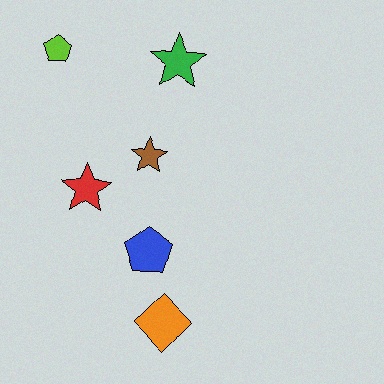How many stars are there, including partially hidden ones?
There are 3 stars.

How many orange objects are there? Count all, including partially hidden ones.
There is 1 orange object.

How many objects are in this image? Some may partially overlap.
There are 6 objects.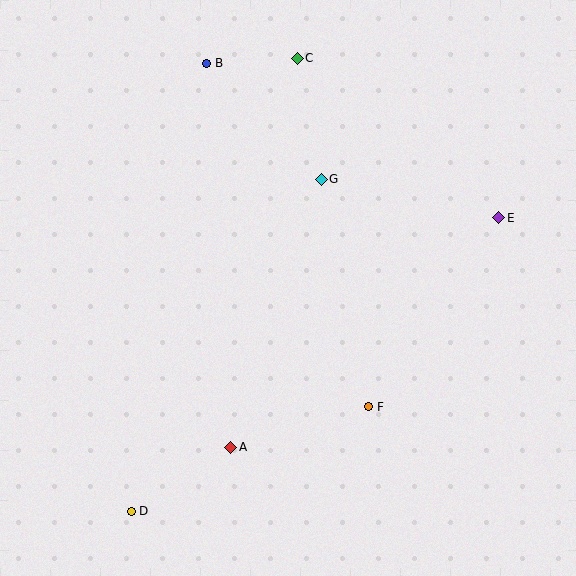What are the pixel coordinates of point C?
Point C is at (297, 58).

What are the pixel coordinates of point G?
Point G is at (321, 179).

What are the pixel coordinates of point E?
Point E is at (499, 218).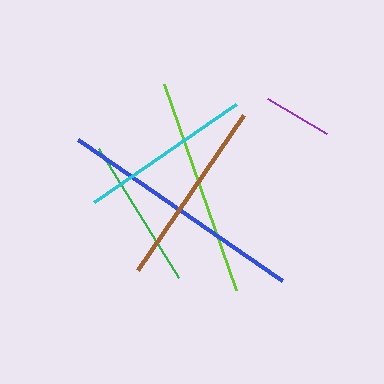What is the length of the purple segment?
The purple segment is approximately 69 pixels long.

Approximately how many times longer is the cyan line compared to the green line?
The cyan line is approximately 1.1 times the length of the green line.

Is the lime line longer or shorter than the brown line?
The lime line is longer than the brown line.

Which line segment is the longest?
The blue line is the longest at approximately 248 pixels.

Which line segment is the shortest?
The purple line is the shortest at approximately 69 pixels.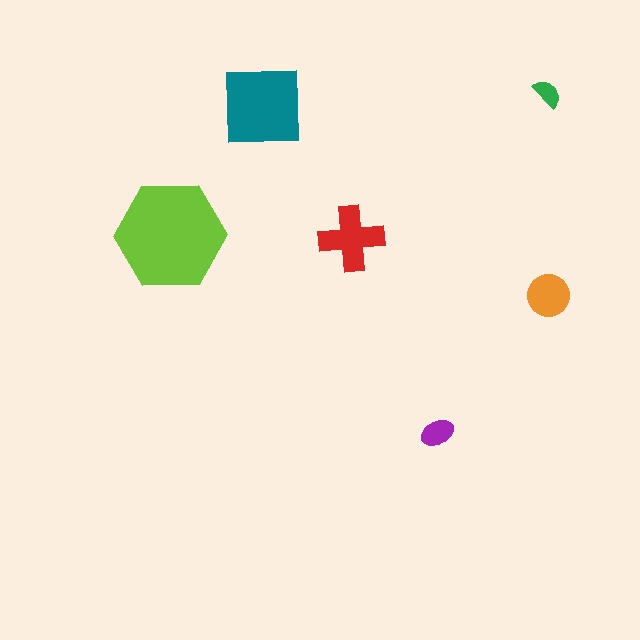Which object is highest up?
The green semicircle is topmost.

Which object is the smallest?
The green semicircle.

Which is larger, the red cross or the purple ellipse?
The red cross.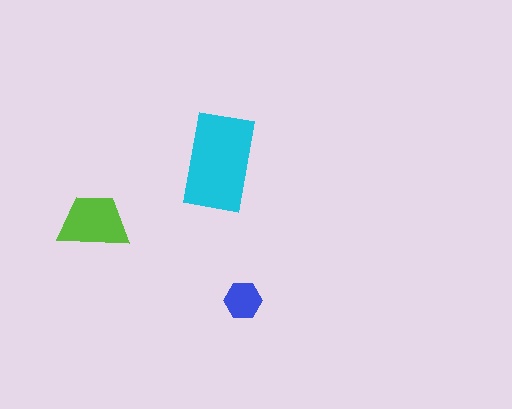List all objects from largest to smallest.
The cyan rectangle, the lime trapezoid, the blue hexagon.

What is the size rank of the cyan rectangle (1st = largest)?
1st.